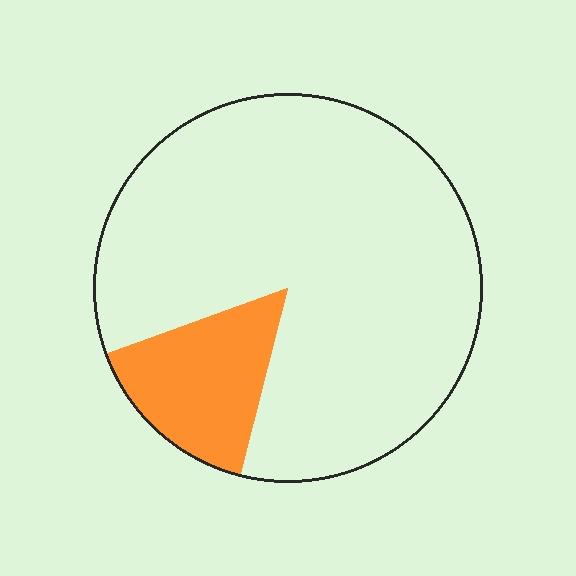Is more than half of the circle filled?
No.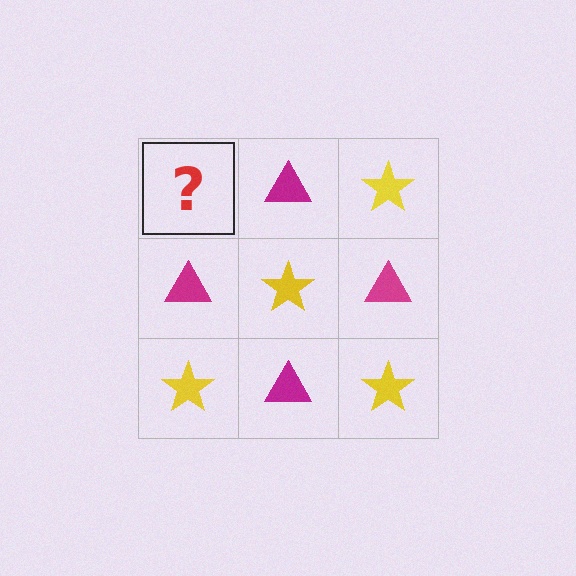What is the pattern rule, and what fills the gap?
The rule is that it alternates yellow star and magenta triangle in a checkerboard pattern. The gap should be filled with a yellow star.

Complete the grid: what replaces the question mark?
The question mark should be replaced with a yellow star.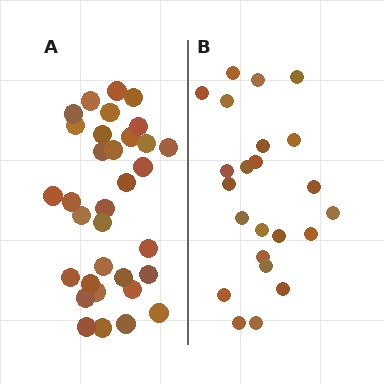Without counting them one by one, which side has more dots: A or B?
Region A (the left region) has more dots.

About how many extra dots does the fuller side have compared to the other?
Region A has roughly 10 or so more dots than region B.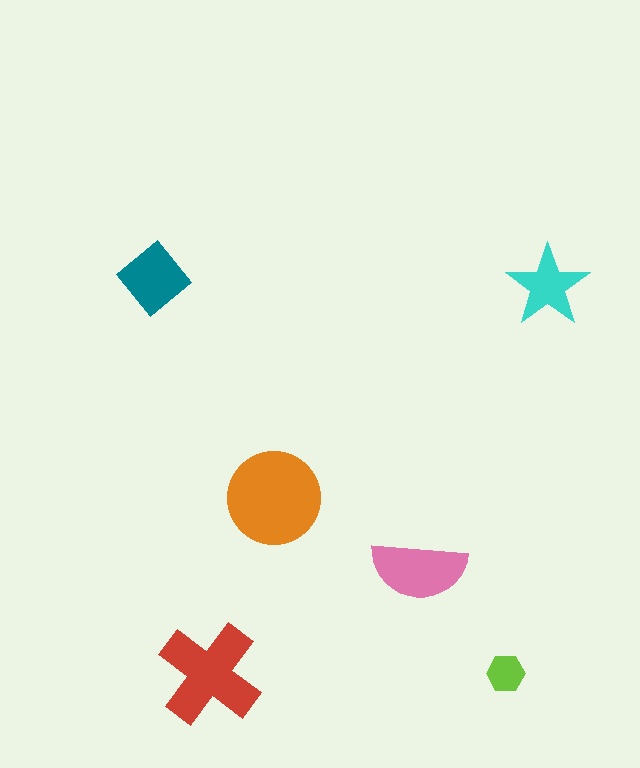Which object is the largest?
The orange circle.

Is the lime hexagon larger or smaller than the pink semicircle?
Smaller.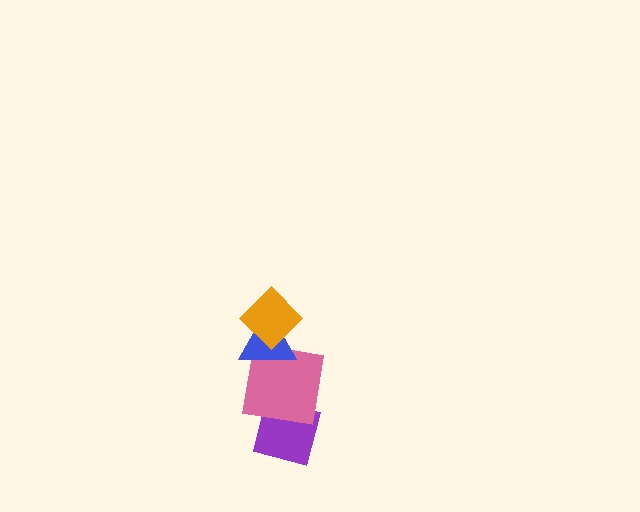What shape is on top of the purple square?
The pink square is on top of the purple square.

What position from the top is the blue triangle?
The blue triangle is 2nd from the top.